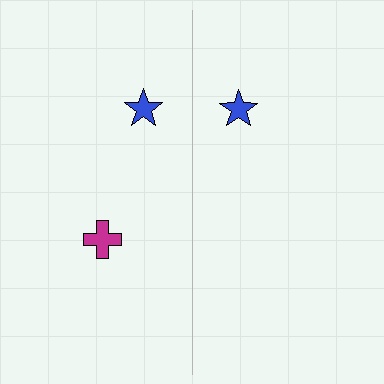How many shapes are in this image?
There are 3 shapes in this image.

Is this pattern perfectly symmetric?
No, the pattern is not perfectly symmetric. A magenta cross is missing from the right side.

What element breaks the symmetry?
A magenta cross is missing from the right side.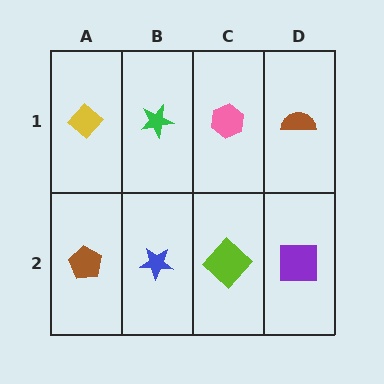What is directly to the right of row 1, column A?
A green star.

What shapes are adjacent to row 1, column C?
A lime diamond (row 2, column C), a green star (row 1, column B), a brown semicircle (row 1, column D).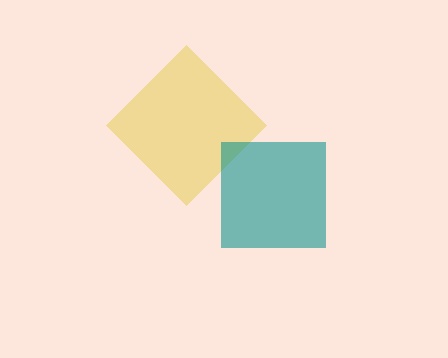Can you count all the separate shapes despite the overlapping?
Yes, there are 2 separate shapes.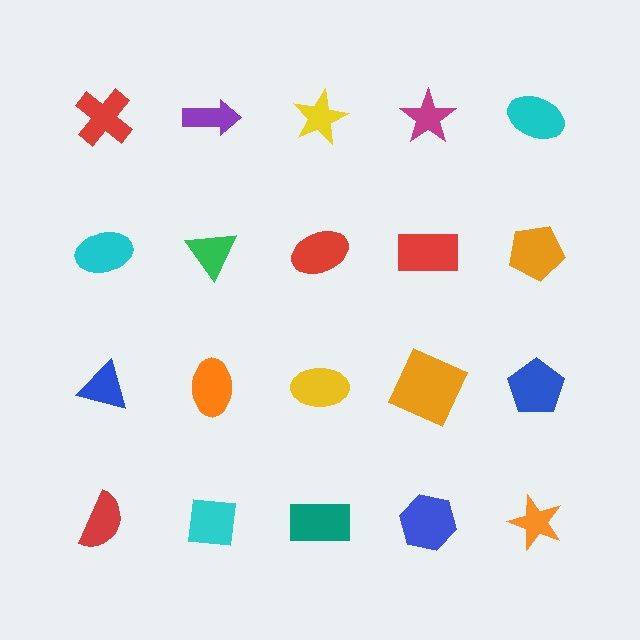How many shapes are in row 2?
5 shapes.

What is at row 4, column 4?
A blue hexagon.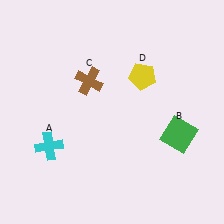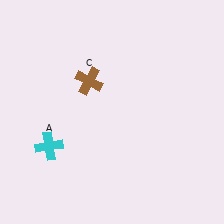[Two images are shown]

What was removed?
The green square (B), the yellow pentagon (D) were removed in Image 2.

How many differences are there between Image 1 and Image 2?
There are 2 differences between the two images.